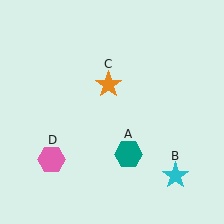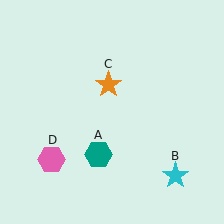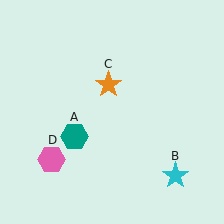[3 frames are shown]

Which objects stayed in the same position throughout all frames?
Cyan star (object B) and orange star (object C) and pink hexagon (object D) remained stationary.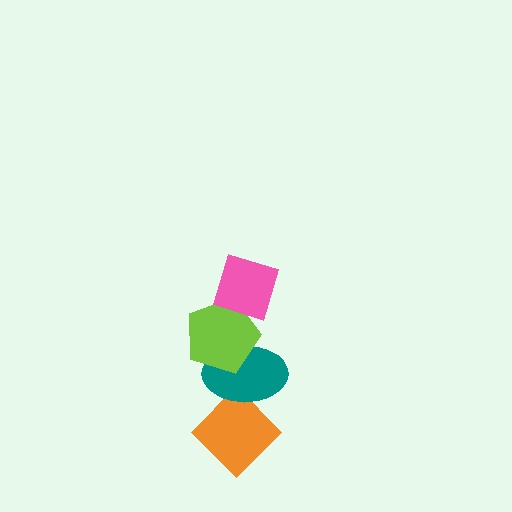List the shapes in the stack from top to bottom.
From top to bottom: the pink diamond, the lime pentagon, the teal ellipse, the orange diamond.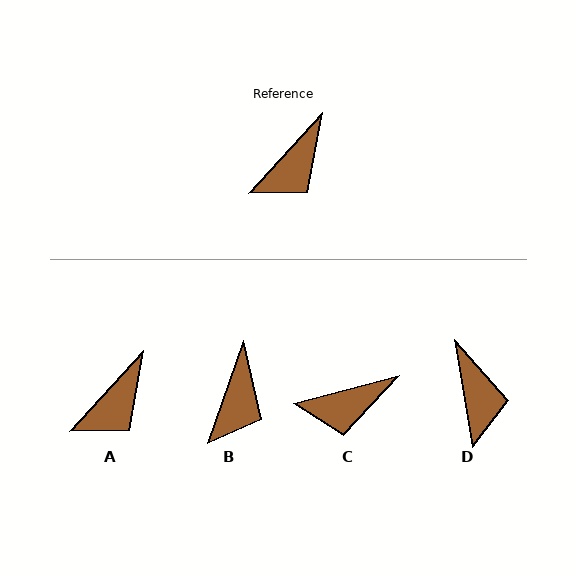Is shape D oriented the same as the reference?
No, it is off by about 52 degrees.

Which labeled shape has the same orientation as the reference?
A.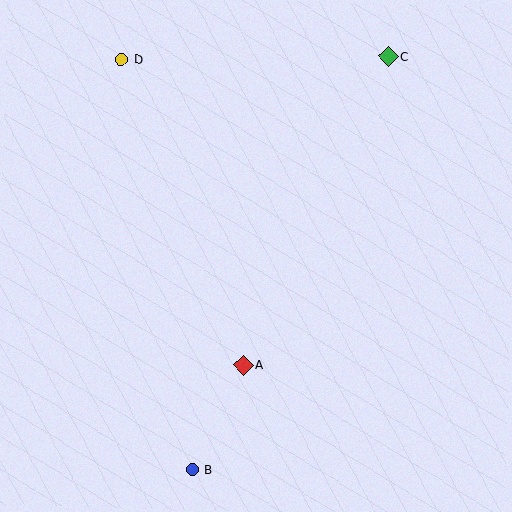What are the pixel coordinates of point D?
Point D is at (121, 59).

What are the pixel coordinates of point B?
Point B is at (192, 470).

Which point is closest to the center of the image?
Point A at (243, 365) is closest to the center.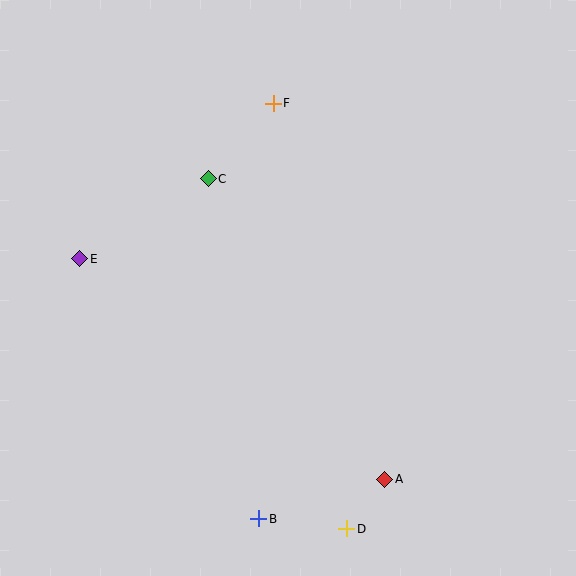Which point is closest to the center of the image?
Point C at (208, 179) is closest to the center.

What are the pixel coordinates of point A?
Point A is at (385, 479).